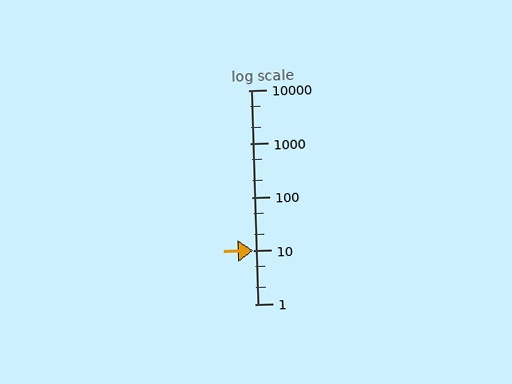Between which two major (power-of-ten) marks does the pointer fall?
The pointer is between 10 and 100.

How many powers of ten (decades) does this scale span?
The scale spans 4 decades, from 1 to 10000.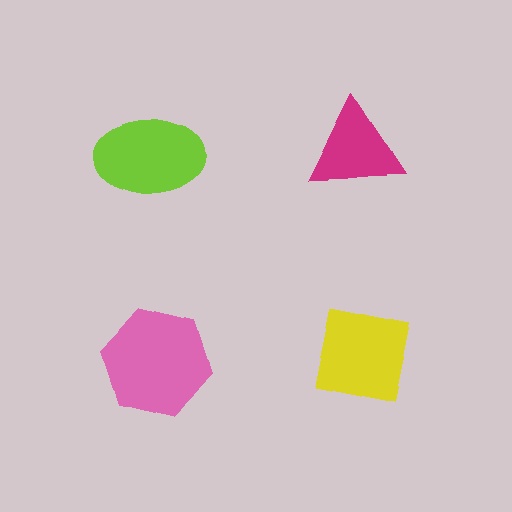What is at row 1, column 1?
A lime ellipse.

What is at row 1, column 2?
A magenta triangle.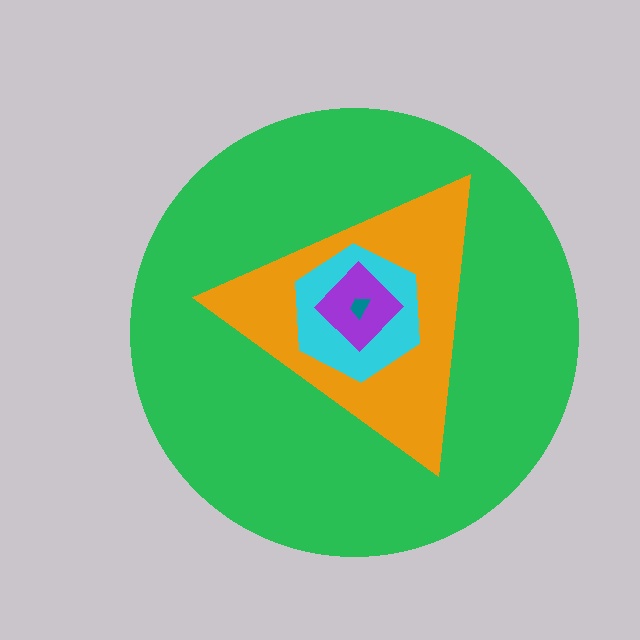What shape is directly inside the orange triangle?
The cyan hexagon.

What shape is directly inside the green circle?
The orange triangle.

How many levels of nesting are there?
5.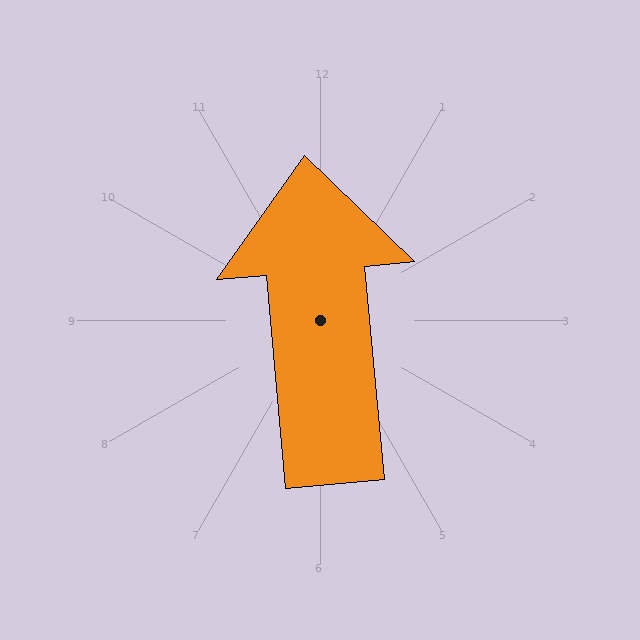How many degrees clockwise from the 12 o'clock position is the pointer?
Approximately 355 degrees.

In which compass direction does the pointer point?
North.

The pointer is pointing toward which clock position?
Roughly 12 o'clock.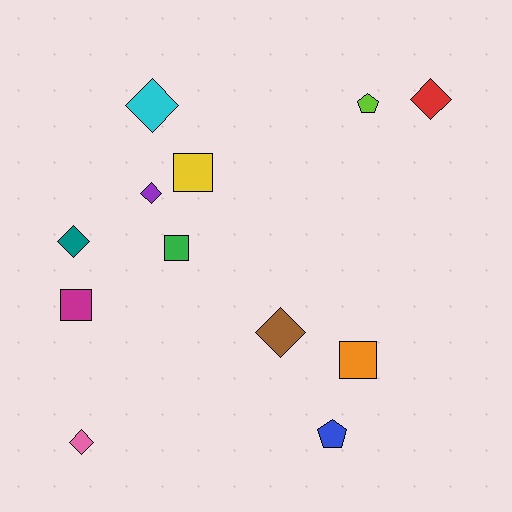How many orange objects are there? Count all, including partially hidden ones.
There is 1 orange object.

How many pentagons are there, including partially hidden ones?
There are 2 pentagons.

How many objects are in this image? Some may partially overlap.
There are 12 objects.